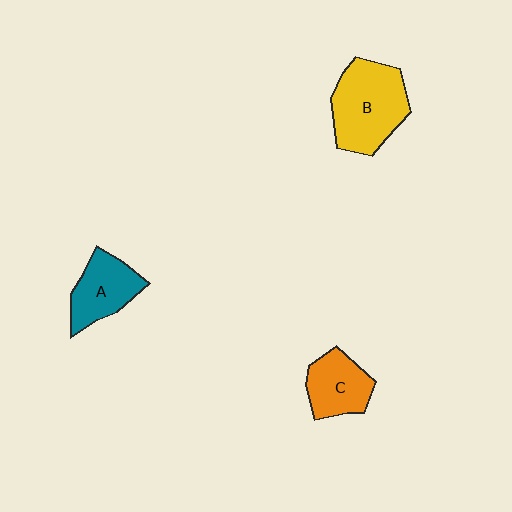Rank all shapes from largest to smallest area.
From largest to smallest: B (yellow), A (teal), C (orange).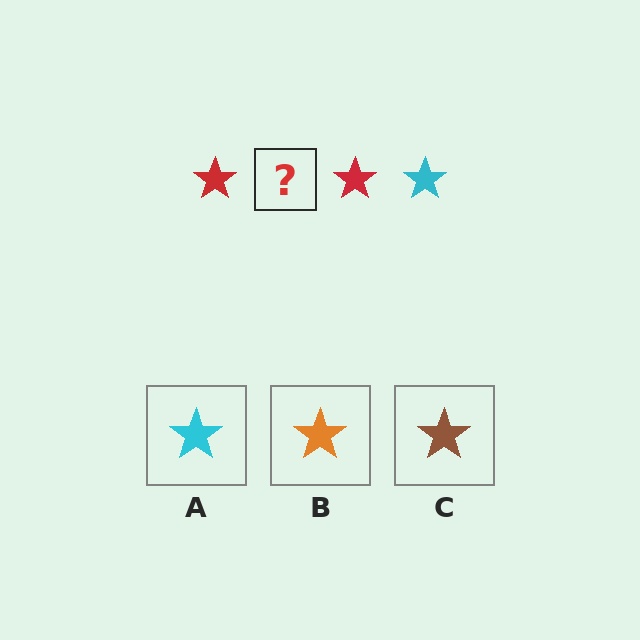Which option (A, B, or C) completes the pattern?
A.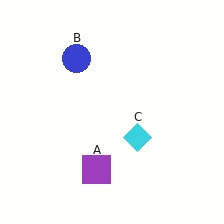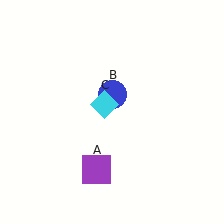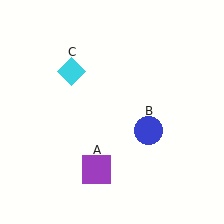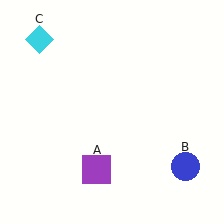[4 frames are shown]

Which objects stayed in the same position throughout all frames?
Purple square (object A) remained stationary.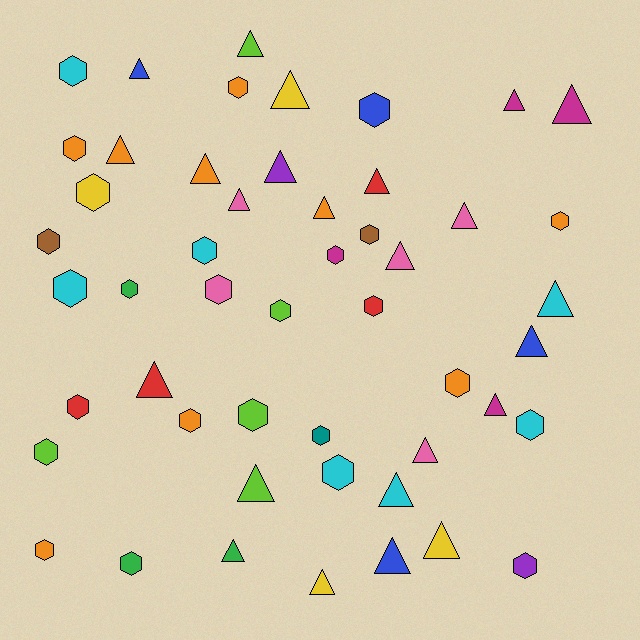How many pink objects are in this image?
There are 5 pink objects.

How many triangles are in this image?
There are 24 triangles.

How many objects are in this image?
There are 50 objects.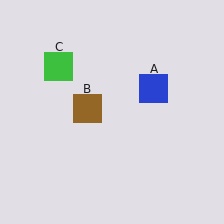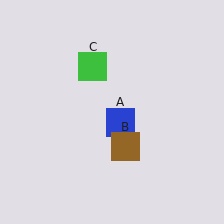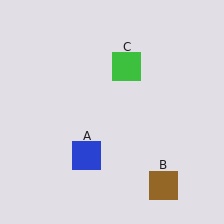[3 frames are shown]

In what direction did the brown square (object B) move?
The brown square (object B) moved down and to the right.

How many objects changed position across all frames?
3 objects changed position: blue square (object A), brown square (object B), green square (object C).